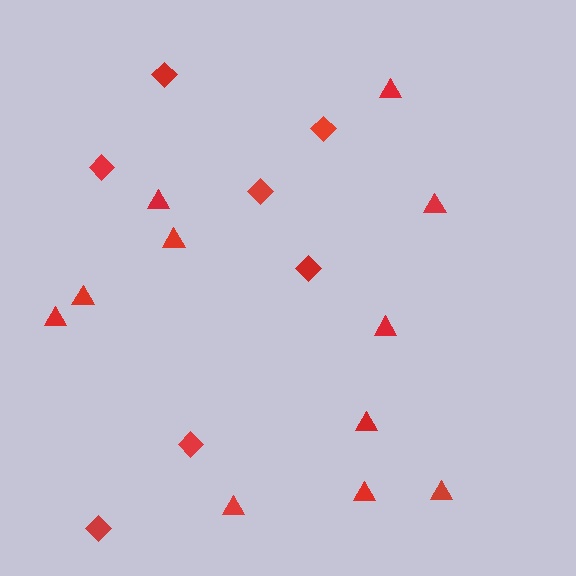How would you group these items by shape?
There are 2 groups: one group of diamonds (7) and one group of triangles (11).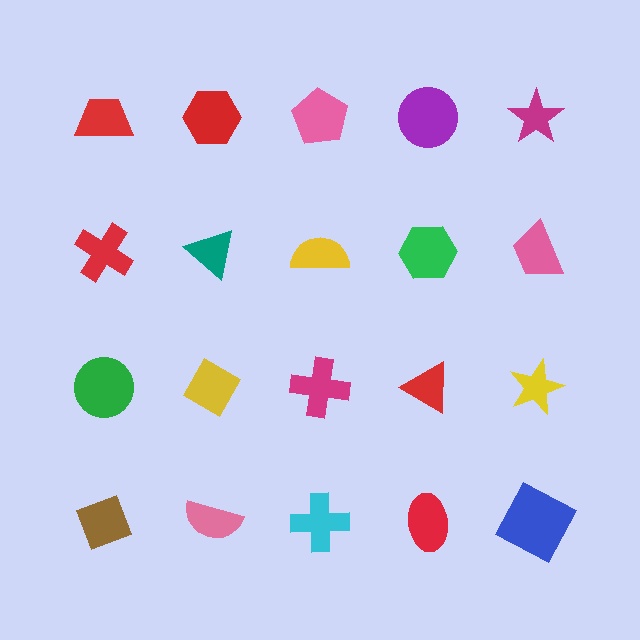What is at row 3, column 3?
A magenta cross.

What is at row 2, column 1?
A red cross.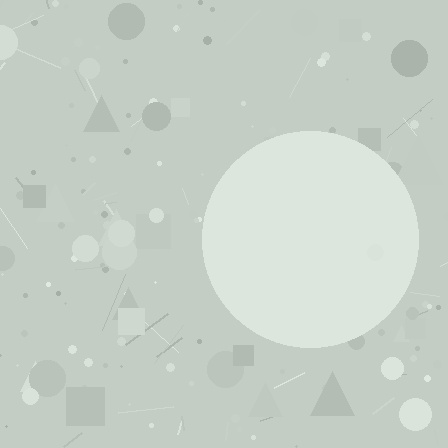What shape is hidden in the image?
A circle is hidden in the image.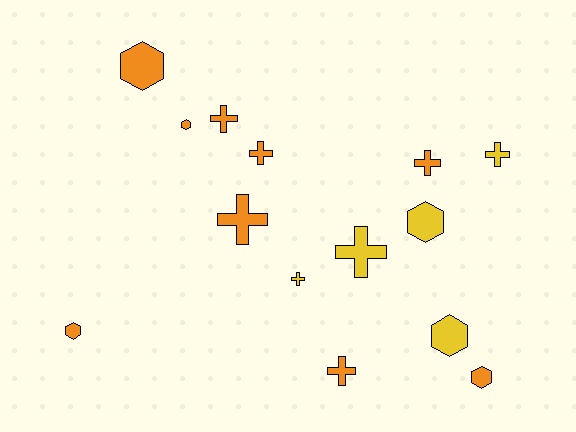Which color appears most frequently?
Orange, with 9 objects.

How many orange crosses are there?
There are 5 orange crosses.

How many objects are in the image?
There are 14 objects.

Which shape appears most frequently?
Cross, with 8 objects.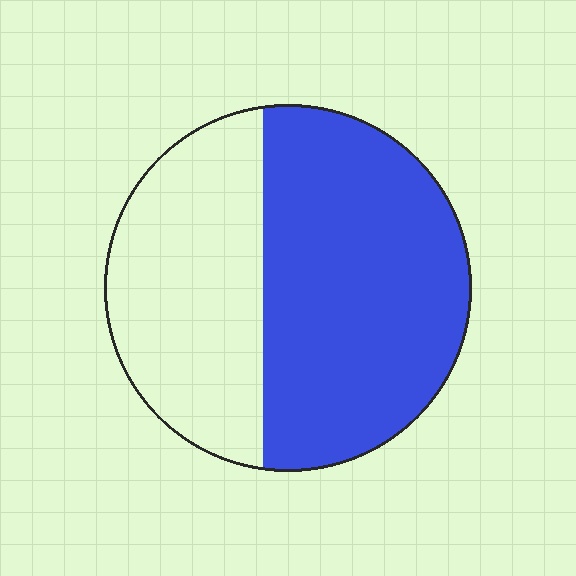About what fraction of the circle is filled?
About three fifths (3/5).